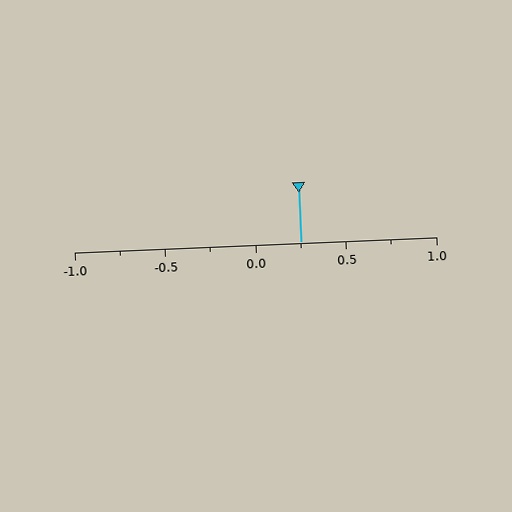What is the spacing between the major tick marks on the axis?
The major ticks are spaced 0.5 apart.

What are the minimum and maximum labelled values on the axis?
The axis runs from -1.0 to 1.0.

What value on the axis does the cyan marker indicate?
The marker indicates approximately 0.25.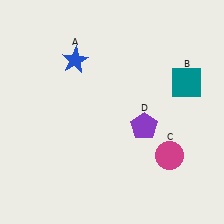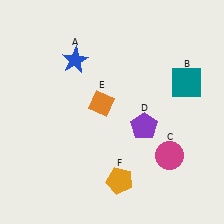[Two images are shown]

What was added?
An orange diamond (E), an orange pentagon (F) were added in Image 2.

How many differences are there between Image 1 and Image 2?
There are 2 differences between the two images.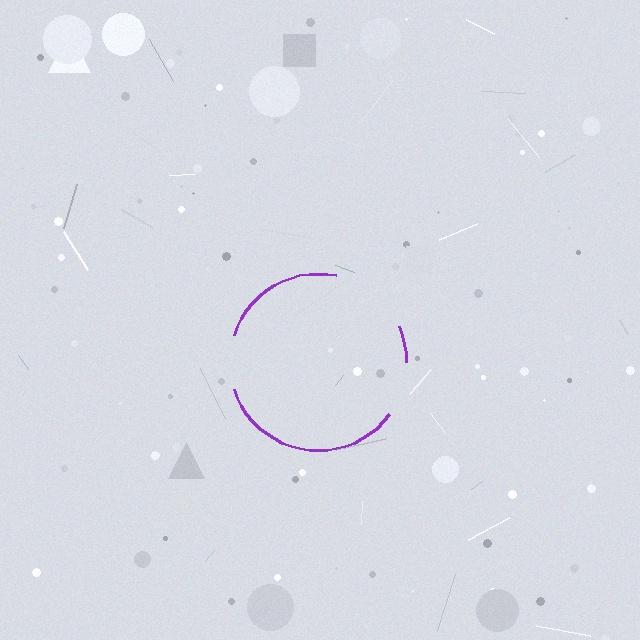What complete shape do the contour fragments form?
The contour fragments form a circle.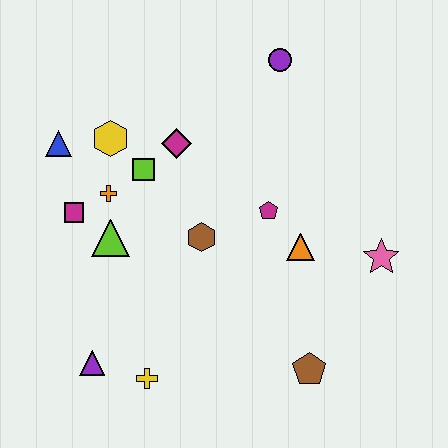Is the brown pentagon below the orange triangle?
Yes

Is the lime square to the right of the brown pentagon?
No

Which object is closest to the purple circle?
The magenta diamond is closest to the purple circle.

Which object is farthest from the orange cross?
The pink star is farthest from the orange cross.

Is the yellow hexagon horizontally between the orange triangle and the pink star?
No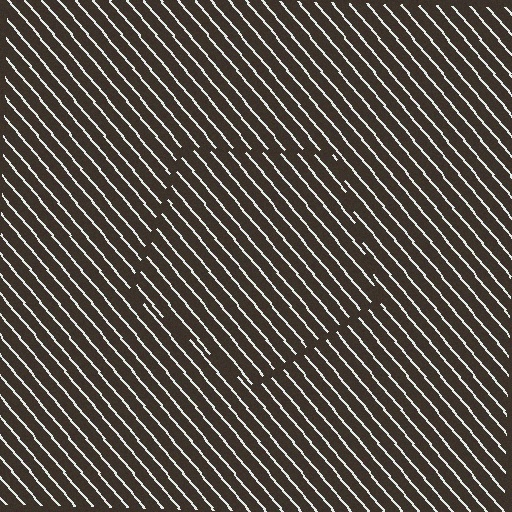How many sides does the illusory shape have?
5 sides — the line-ends trace a pentagon.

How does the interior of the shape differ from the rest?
The interior of the shape contains the same grating, shifted by half a period — the contour is defined by the phase discontinuity where line-ends from the inner and outer gratings abut.